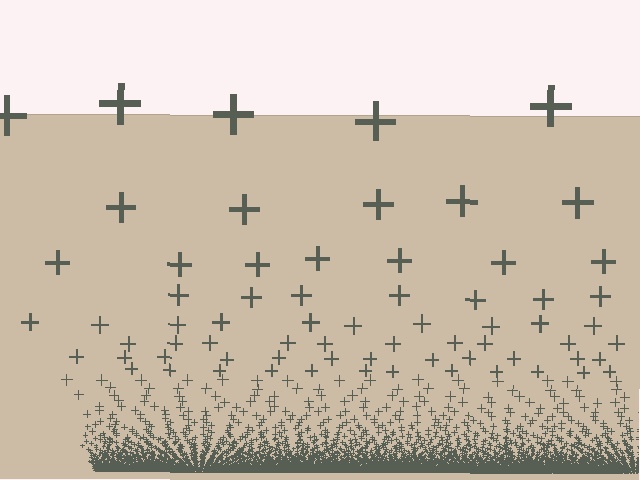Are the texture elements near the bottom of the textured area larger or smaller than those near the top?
Smaller. The gradient is inverted — elements near the bottom are smaller and denser.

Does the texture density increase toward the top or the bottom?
Density increases toward the bottom.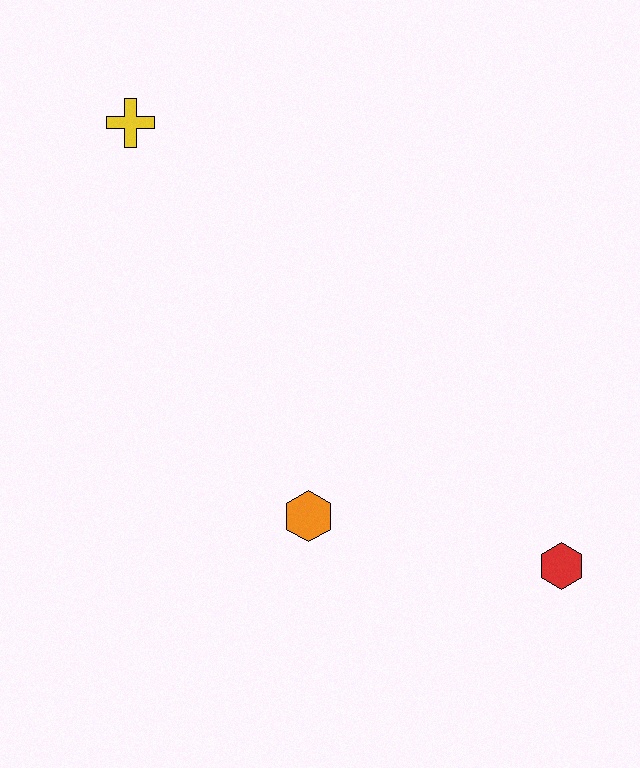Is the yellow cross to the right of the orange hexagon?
No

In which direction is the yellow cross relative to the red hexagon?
The yellow cross is above the red hexagon.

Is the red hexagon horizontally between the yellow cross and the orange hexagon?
No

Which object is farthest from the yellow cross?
The red hexagon is farthest from the yellow cross.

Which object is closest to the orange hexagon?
The red hexagon is closest to the orange hexagon.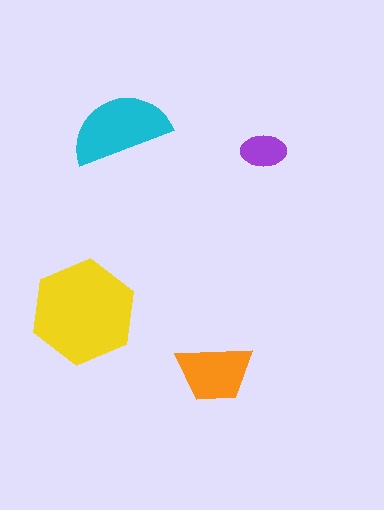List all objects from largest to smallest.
The yellow hexagon, the cyan semicircle, the orange trapezoid, the purple ellipse.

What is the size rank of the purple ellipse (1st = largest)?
4th.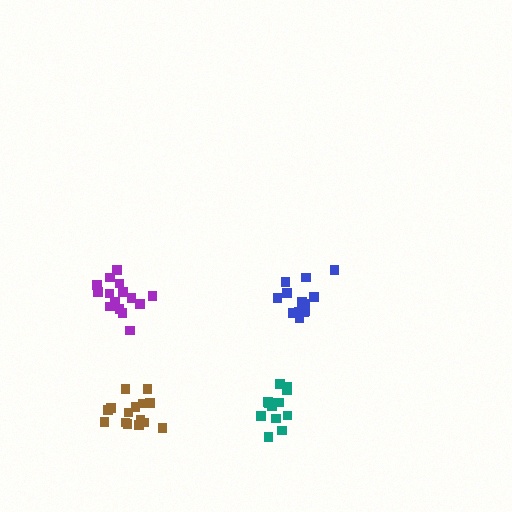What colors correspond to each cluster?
The clusters are colored: teal, purple, blue, brown.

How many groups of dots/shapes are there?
There are 4 groups.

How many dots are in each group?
Group 1: 12 dots, Group 2: 15 dots, Group 3: 14 dots, Group 4: 15 dots (56 total).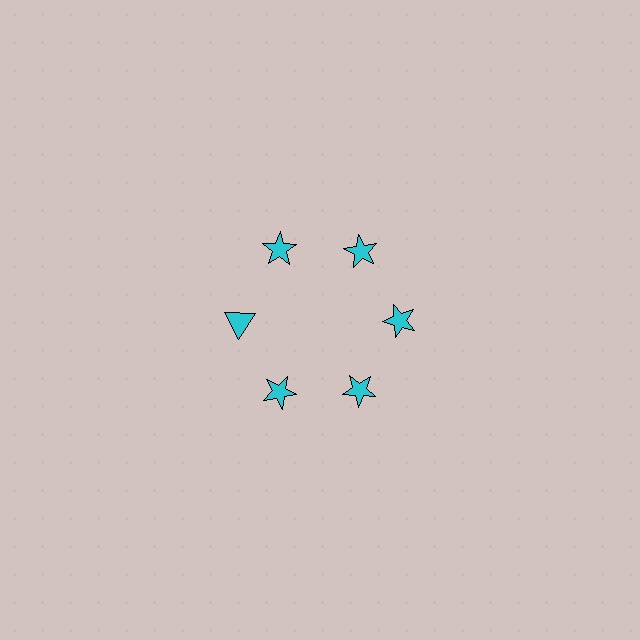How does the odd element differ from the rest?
It has a different shape: triangle instead of star.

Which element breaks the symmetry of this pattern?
The cyan triangle at roughly the 9 o'clock position breaks the symmetry. All other shapes are cyan stars.